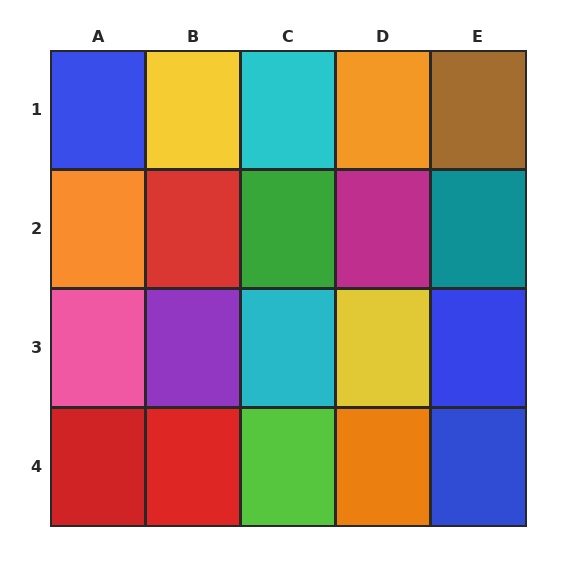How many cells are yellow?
2 cells are yellow.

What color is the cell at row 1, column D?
Orange.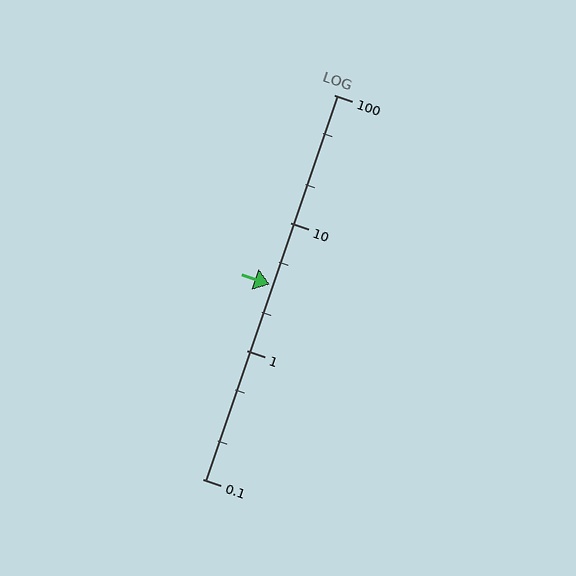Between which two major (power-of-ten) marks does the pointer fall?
The pointer is between 1 and 10.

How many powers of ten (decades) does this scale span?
The scale spans 3 decades, from 0.1 to 100.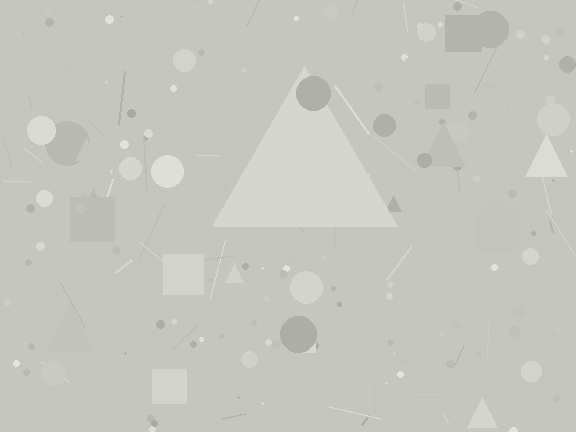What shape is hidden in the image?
A triangle is hidden in the image.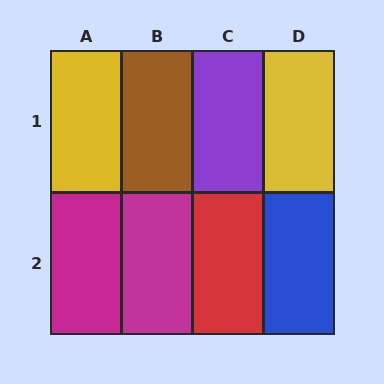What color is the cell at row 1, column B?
Brown.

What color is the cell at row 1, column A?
Yellow.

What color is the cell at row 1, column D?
Yellow.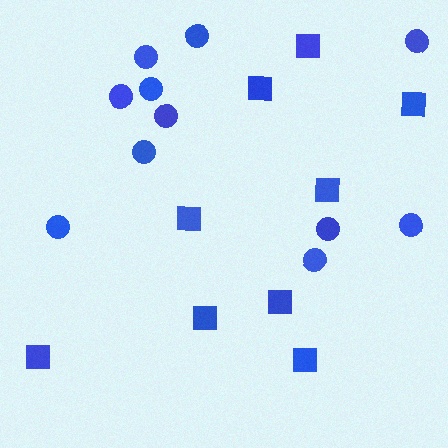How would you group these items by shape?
There are 2 groups: one group of squares (9) and one group of circles (11).